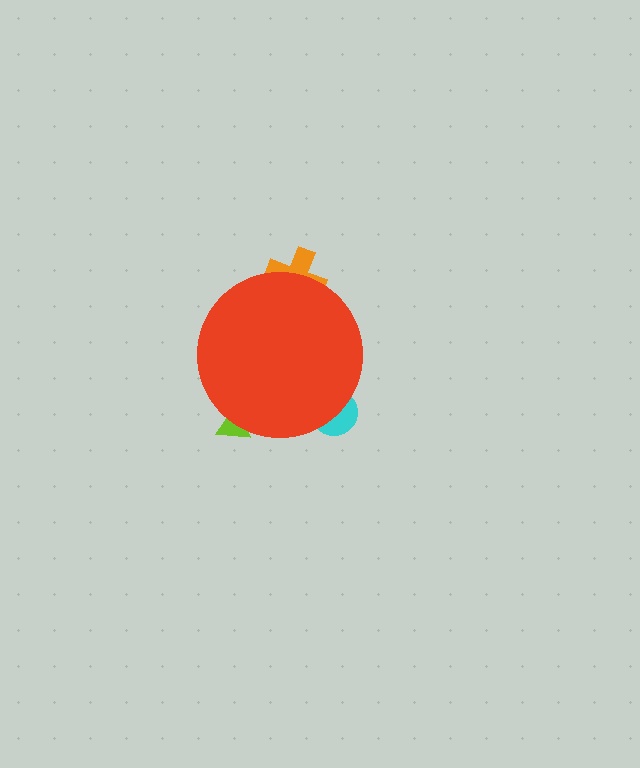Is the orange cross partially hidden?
Yes, the orange cross is partially hidden behind the red circle.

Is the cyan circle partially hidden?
Yes, the cyan circle is partially hidden behind the red circle.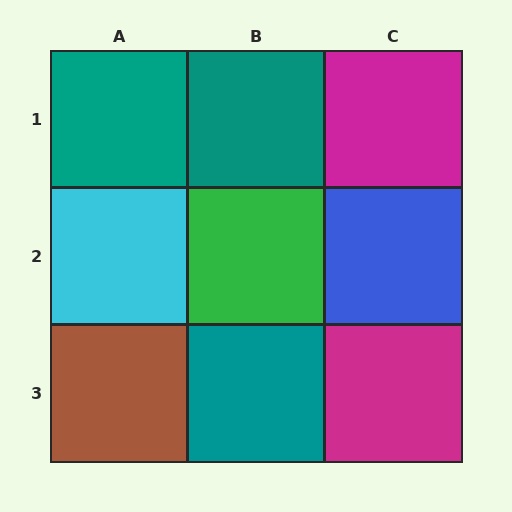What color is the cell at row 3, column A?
Brown.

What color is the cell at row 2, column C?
Blue.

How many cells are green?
1 cell is green.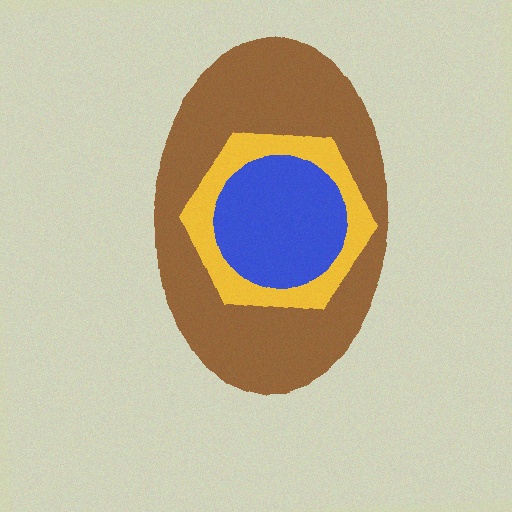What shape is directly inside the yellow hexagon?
The blue circle.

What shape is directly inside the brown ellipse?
The yellow hexagon.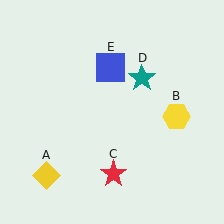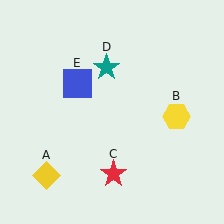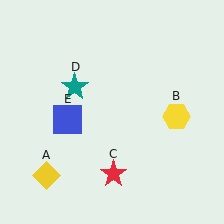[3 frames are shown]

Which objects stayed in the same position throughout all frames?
Yellow diamond (object A) and yellow hexagon (object B) and red star (object C) remained stationary.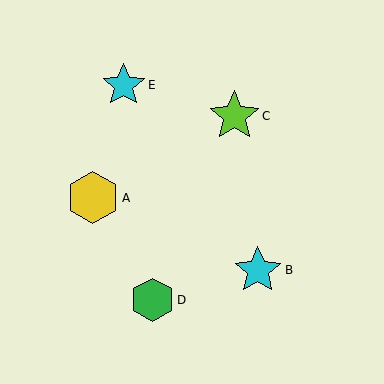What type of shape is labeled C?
Shape C is a lime star.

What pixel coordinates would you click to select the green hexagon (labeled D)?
Click at (153, 300) to select the green hexagon D.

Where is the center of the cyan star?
The center of the cyan star is at (124, 85).